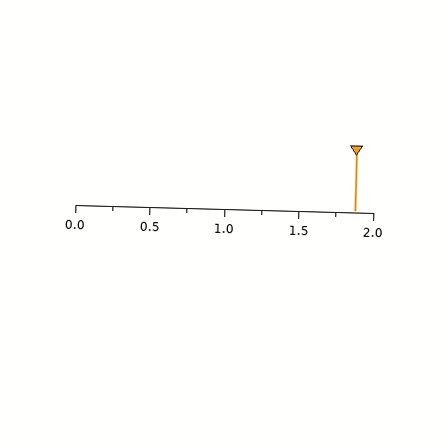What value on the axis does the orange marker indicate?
The marker indicates approximately 1.88.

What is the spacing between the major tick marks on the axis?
The major ticks are spaced 0.5 apart.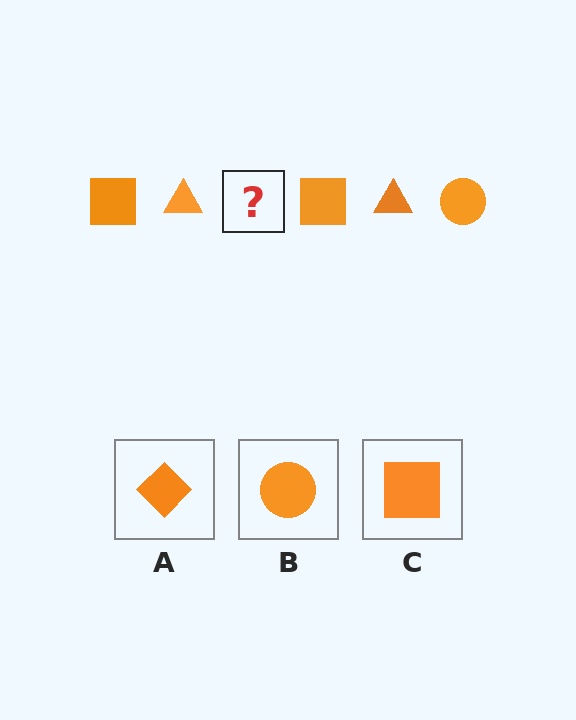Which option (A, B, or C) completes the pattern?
B.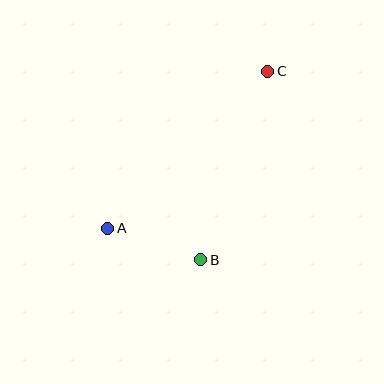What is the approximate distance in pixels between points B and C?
The distance between B and C is approximately 200 pixels.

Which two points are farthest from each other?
Points A and C are farthest from each other.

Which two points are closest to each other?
Points A and B are closest to each other.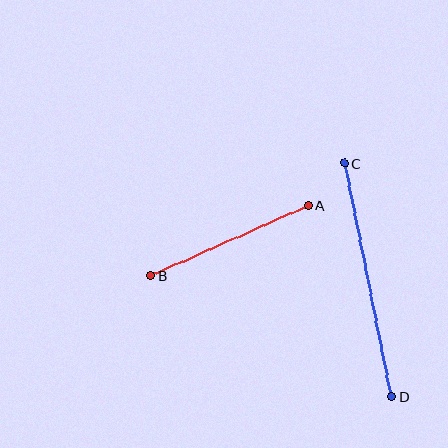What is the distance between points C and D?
The distance is approximately 238 pixels.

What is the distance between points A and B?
The distance is approximately 173 pixels.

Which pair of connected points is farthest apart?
Points C and D are farthest apart.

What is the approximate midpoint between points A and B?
The midpoint is at approximately (229, 240) pixels.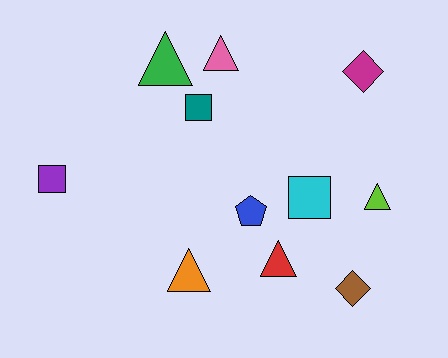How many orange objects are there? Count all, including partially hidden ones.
There is 1 orange object.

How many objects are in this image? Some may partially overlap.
There are 11 objects.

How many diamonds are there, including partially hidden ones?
There are 2 diamonds.